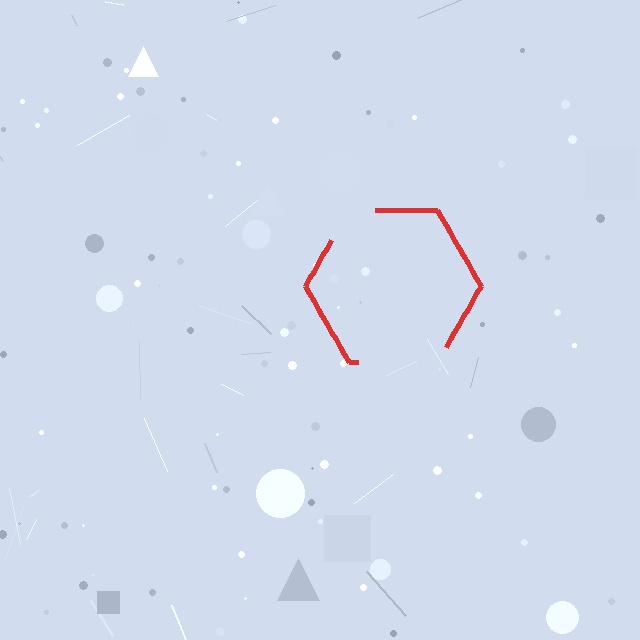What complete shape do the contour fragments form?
The contour fragments form a hexagon.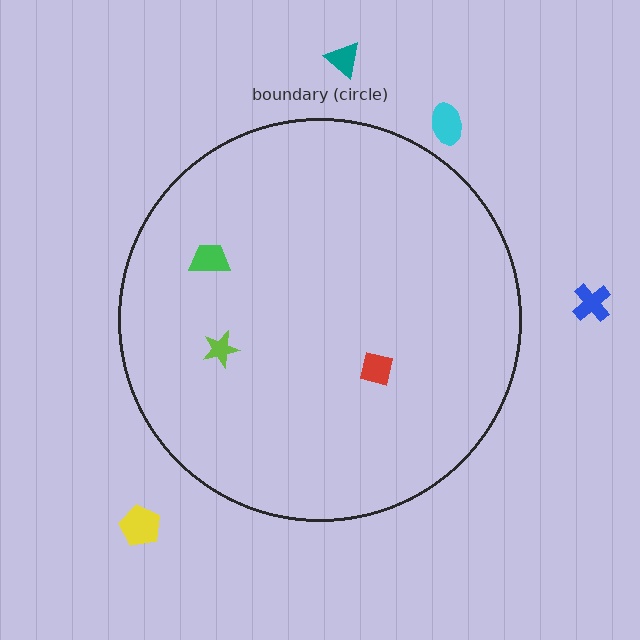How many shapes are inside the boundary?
3 inside, 4 outside.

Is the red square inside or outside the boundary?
Inside.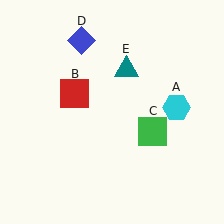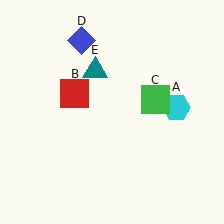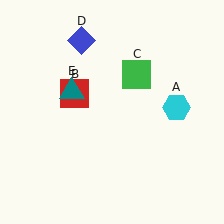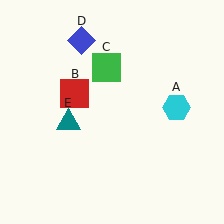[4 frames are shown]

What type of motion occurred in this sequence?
The green square (object C), teal triangle (object E) rotated counterclockwise around the center of the scene.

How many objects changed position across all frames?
2 objects changed position: green square (object C), teal triangle (object E).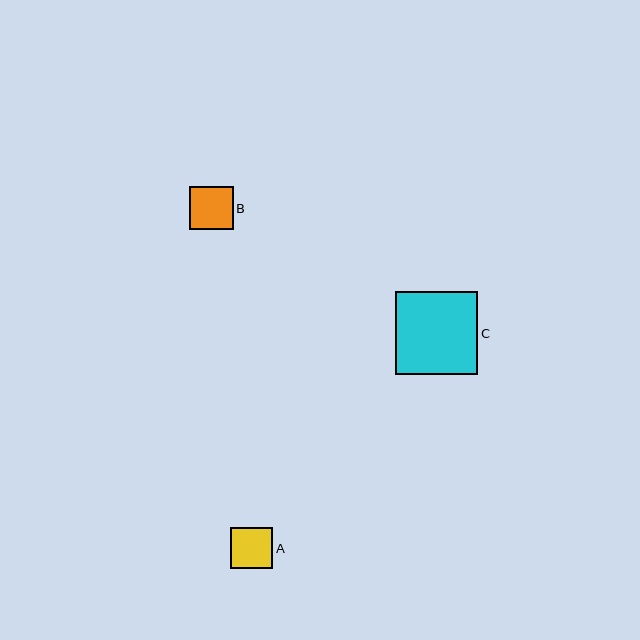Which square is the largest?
Square C is the largest with a size of approximately 82 pixels.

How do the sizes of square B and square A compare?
Square B and square A are approximately the same size.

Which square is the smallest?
Square A is the smallest with a size of approximately 42 pixels.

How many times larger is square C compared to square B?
Square C is approximately 1.9 times the size of square B.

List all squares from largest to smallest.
From largest to smallest: C, B, A.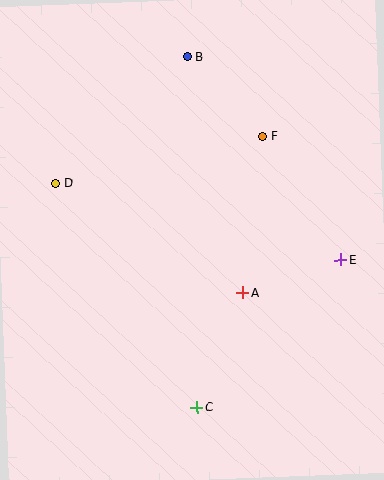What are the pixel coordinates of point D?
Point D is at (56, 183).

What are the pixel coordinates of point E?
Point E is at (341, 260).